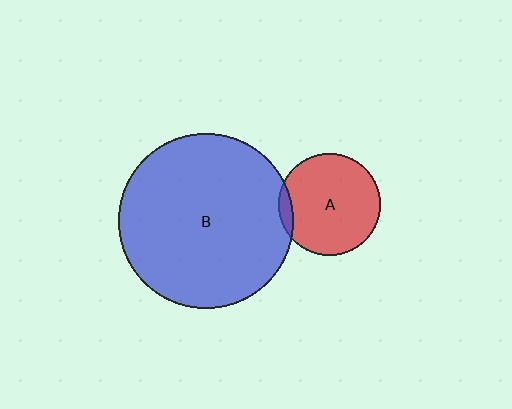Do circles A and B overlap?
Yes.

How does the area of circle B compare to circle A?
Approximately 2.9 times.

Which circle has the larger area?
Circle B (blue).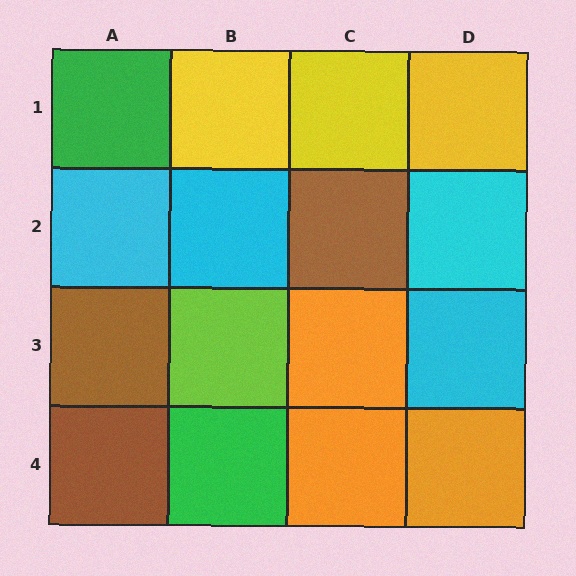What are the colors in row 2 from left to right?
Cyan, cyan, brown, cyan.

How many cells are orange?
3 cells are orange.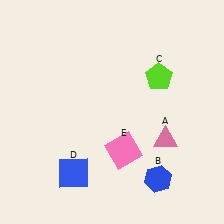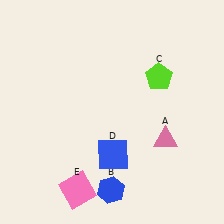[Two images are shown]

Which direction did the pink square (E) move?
The pink square (E) moved left.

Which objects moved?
The objects that moved are: the blue hexagon (B), the blue square (D), the pink square (E).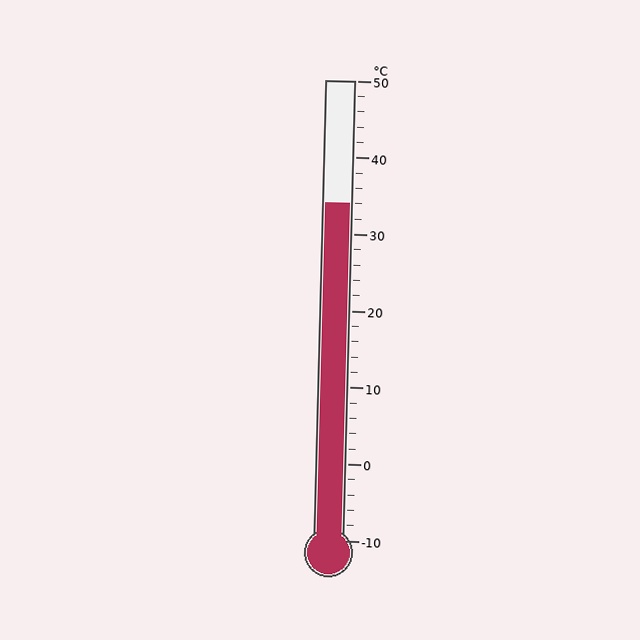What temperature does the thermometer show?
The thermometer shows approximately 34°C.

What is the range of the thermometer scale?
The thermometer scale ranges from -10°C to 50°C.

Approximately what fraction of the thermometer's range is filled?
The thermometer is filled to approximately 75% of its range.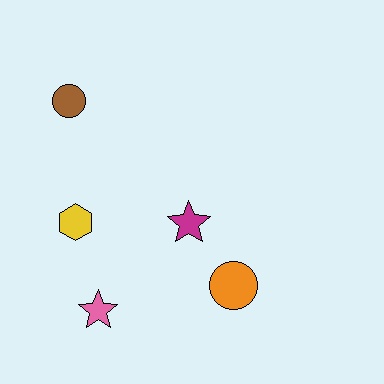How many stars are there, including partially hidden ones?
There are 2 stars.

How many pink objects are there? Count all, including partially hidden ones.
There is 1 pink object.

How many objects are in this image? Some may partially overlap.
There are 5 objects.